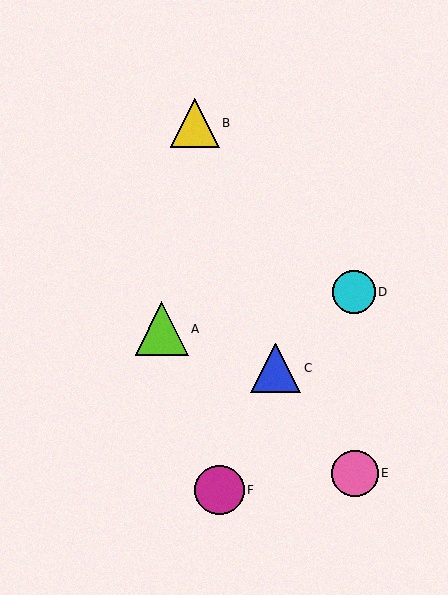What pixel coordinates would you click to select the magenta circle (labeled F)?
Click at (220, 490) to select the magenta circle F.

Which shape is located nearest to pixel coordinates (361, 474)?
The pink circle (labeled E) at (355, 473) is nearest to that location.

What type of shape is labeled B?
Shape B is a yellow triangle.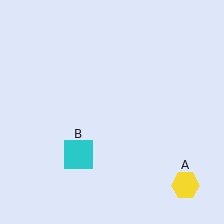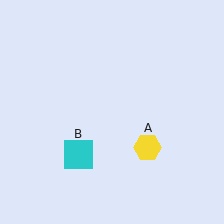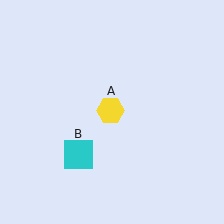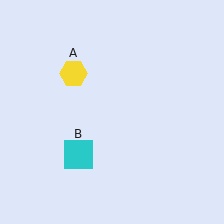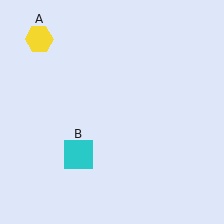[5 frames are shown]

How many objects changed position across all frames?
1 object changed position: yellow hexagon (object A).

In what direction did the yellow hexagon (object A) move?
The yellow hexagon (object A) moved up and to the left.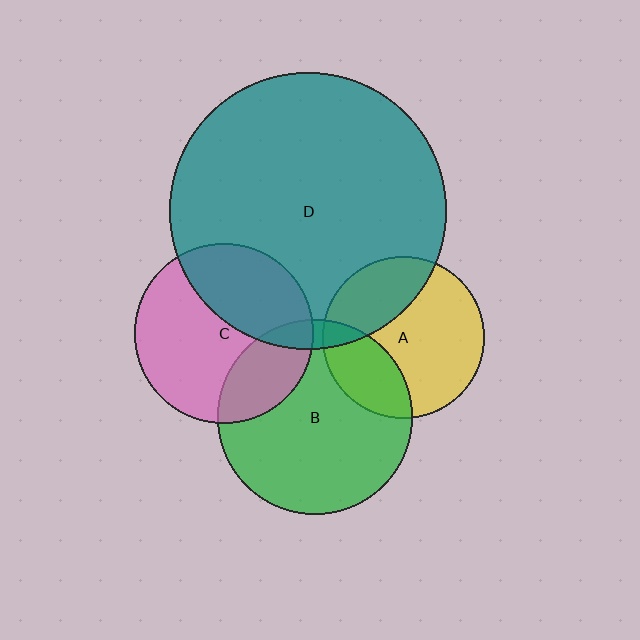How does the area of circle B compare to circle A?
Approximately 1.4 times.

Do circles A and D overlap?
Yes.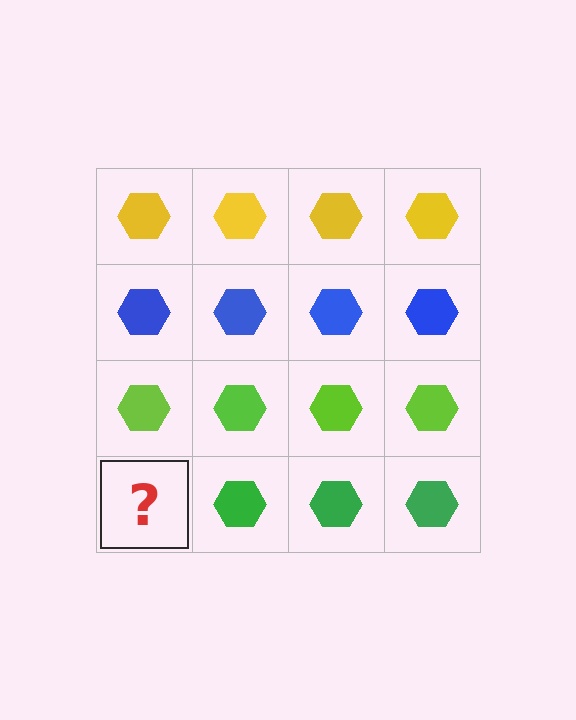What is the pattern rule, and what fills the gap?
The rule is that each row has a consistent color. The gap should be filled with a green hexagon.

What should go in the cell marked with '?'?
The missing cell should contain a green hexagon.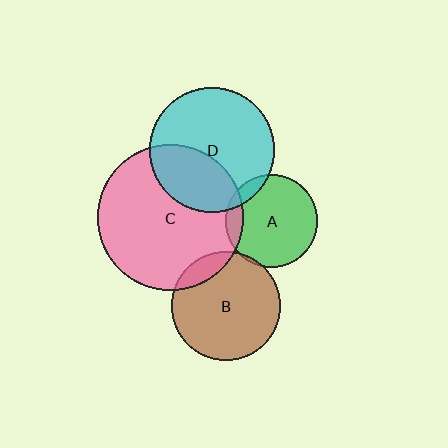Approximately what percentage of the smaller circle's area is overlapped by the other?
Approximately 10%.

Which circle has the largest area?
Circle C (pink).